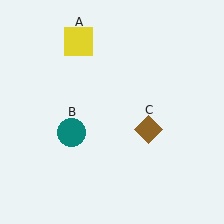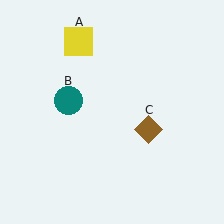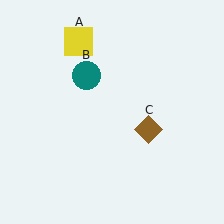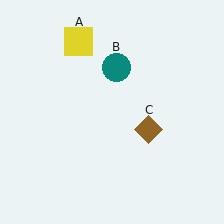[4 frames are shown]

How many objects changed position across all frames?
1 object changed position: teal circle (object B).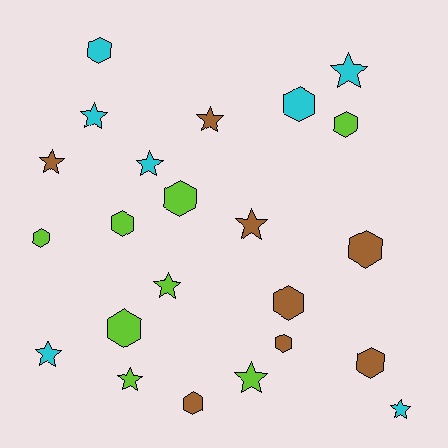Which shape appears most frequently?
Hexagon, with 12 objects.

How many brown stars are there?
There are 3 brown stars.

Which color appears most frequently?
Brown, with 8 objects.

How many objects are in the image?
There are 23 objects.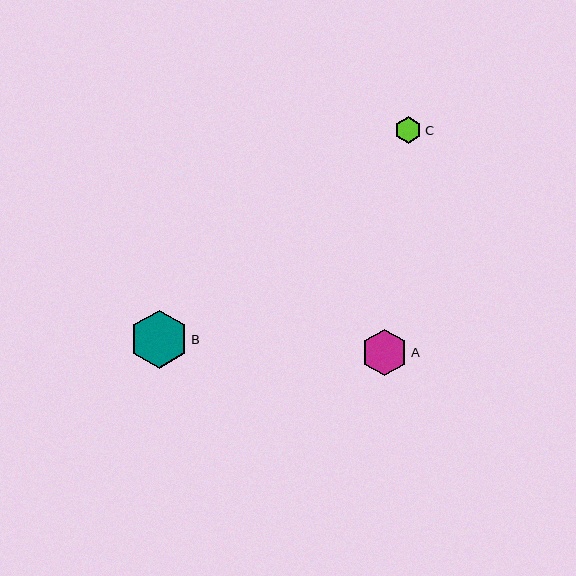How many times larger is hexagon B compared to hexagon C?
Hexagon B is approximately 2.2 times the size of hexagon C.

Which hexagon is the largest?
Hexagon B is the largest with a size of approximately 58 pixels.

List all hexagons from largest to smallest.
From largest to smallest: B, A, C.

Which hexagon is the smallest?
Hexagon C is the smallest with a size of approximately 27 pixels.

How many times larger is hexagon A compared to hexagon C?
Hexagon A is approximately 1.7 times the size of hexagon C.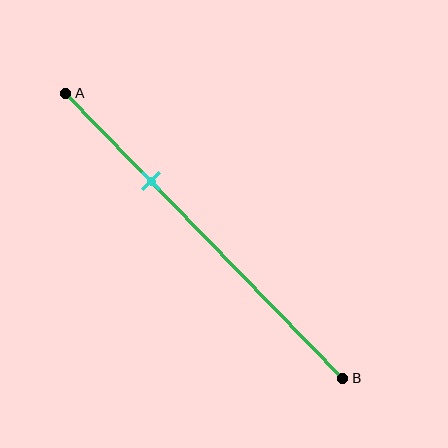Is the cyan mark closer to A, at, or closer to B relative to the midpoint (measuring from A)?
The cyan mark is closer to point A than the midpoint of segment AB.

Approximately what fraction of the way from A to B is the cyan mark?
The cyan mark is approximately 30% of the way from A to B.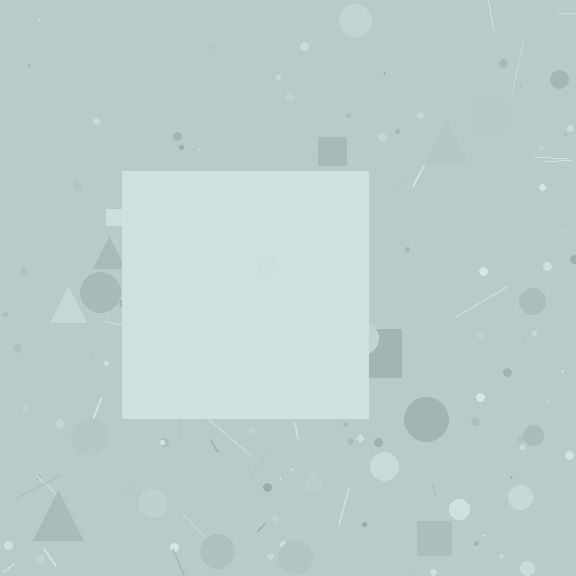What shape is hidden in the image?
A square is hidden in the image.